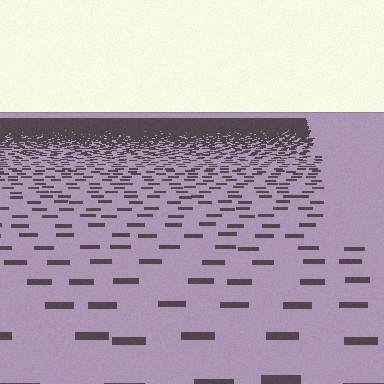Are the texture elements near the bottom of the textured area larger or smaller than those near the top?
Larger. Near the bottom, elements are closer to the viewer and appear at a bigger on-screen size.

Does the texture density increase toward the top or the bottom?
Density increases toward the top.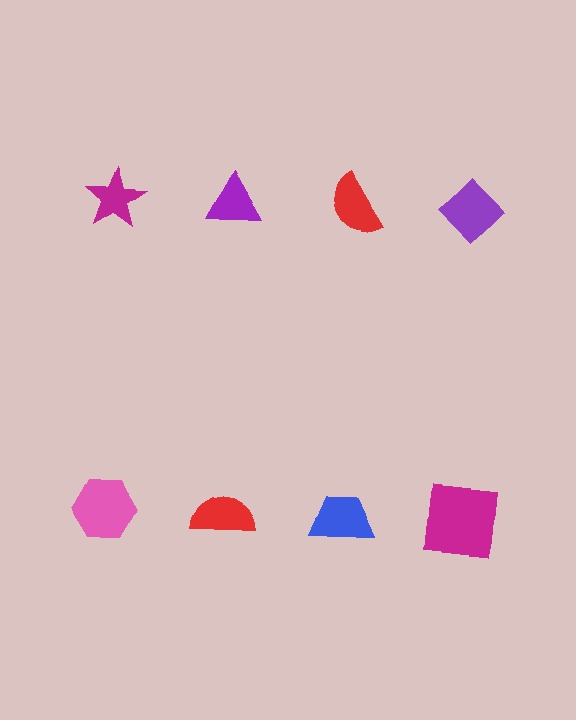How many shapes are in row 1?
4 shapes.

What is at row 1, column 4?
A purple diamond.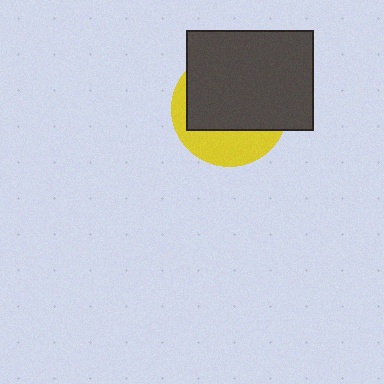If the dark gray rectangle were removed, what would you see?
You would see the complete yellow circle.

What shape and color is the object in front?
The object in front is a dark gray rectangle.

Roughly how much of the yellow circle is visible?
A small part of it is visible (roughly 32%).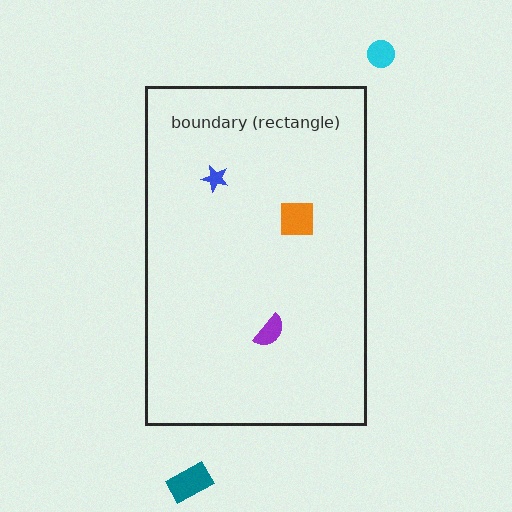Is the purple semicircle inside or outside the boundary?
Inside.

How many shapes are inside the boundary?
3 inside, 2 outside.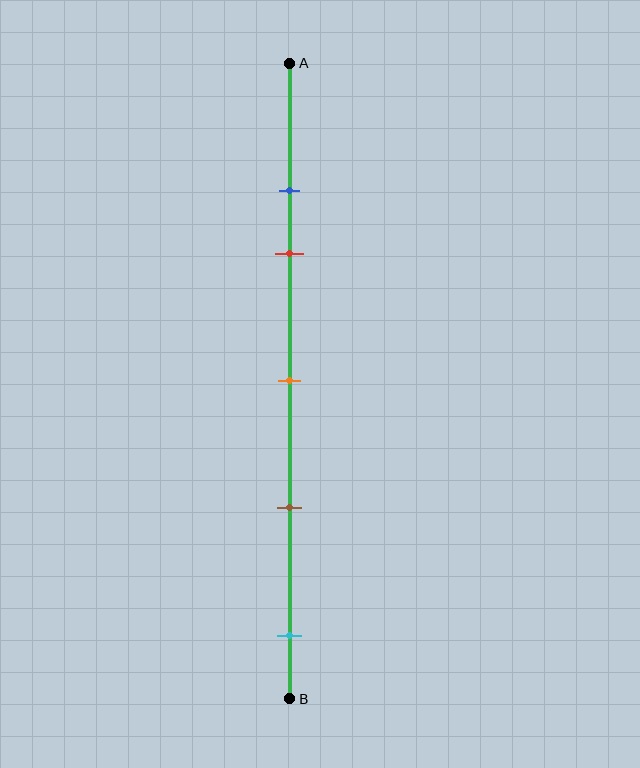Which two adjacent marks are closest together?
The blue and red marks are the closest adjacent pair.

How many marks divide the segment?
There are 5 marks dividing the segment.